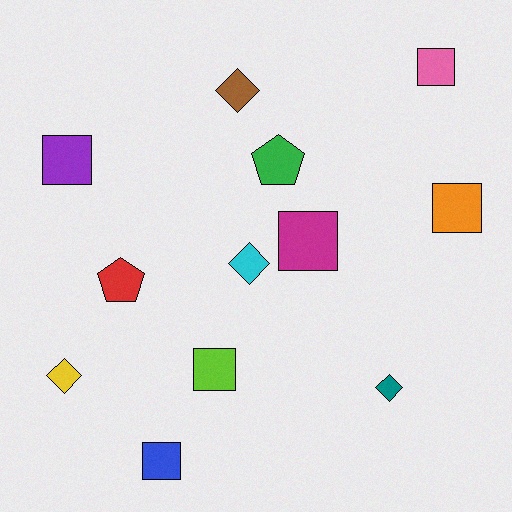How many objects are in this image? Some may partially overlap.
There are 12 objects.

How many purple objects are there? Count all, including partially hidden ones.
There is 1 purple object.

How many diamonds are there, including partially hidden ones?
There are 4 diamonds.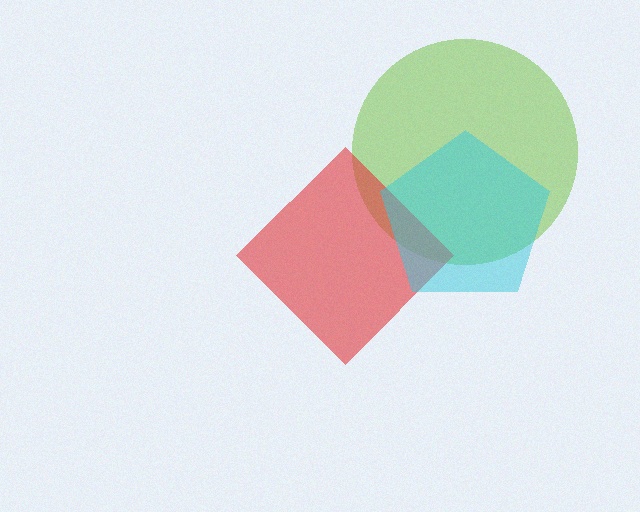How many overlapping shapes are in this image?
There are 3 overlapping shapes in the image.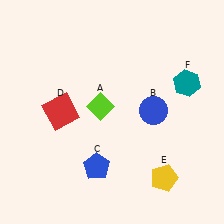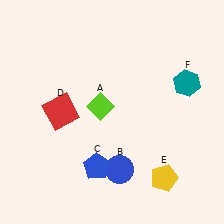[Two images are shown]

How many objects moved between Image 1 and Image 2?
1 object moved between the two images.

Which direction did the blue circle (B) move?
The blue circle (B) moved down.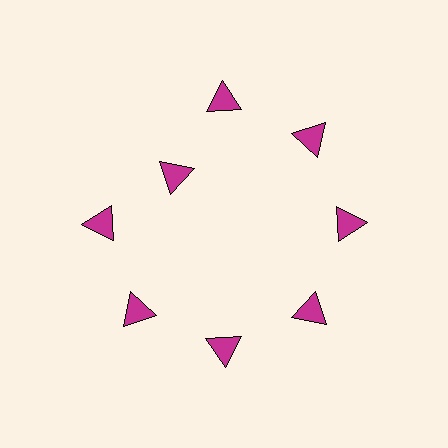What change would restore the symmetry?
The symmetry would be restored by moving it outward, back onto the ring so that all 8 triangles sit at equal angles and equal distance from the center.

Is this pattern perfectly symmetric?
No. The 8 magenta triangles are arranged in a ring, but one element near the 10 o'clock position is pulled inward toward the center, breaking the 8-fold rotational symmetry.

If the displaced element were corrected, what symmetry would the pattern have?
It would have 8-fold rotational symmetry — the pattern would map onto itself every 45 degrees.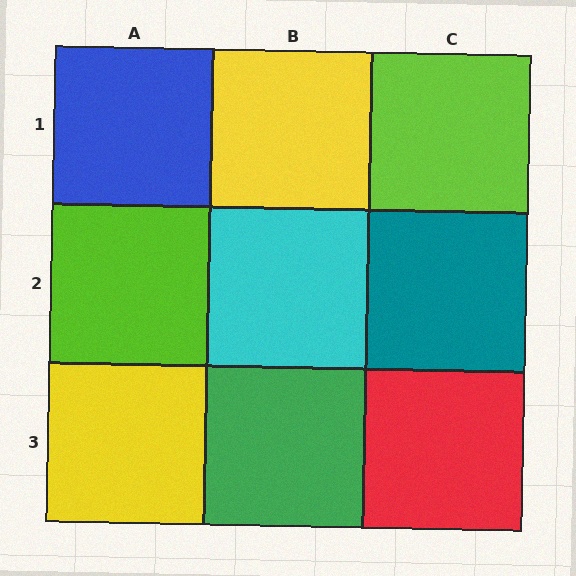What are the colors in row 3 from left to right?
Yellow, green, red.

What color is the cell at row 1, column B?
Yellow.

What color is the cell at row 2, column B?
Cyan.